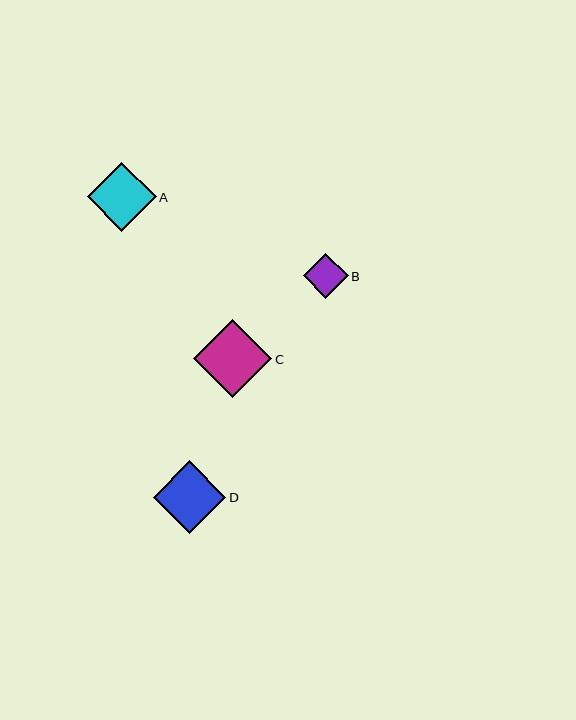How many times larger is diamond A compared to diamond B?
Diamond A is approximately 1.5 times the size of diamond B.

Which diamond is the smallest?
Diamond B is the smallest with a size of approximately 45 pixels.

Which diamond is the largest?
Diamond C is the largest with a size of approximately 78 pixels.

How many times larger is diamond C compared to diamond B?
Diamond C is approximately 1.7 times the size of diamond B.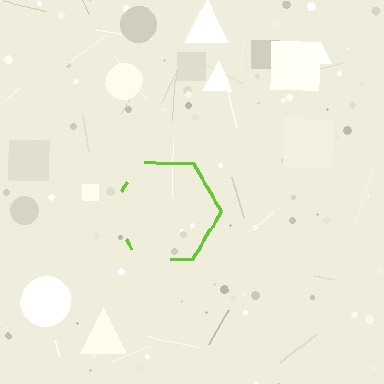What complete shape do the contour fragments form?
The contour fragments form a hexagon.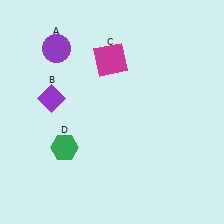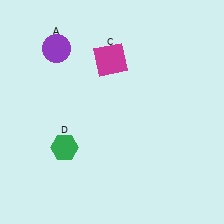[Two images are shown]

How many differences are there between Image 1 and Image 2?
There is 1 difference between the two images.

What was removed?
The purple diamond (B) was removed in Image 2.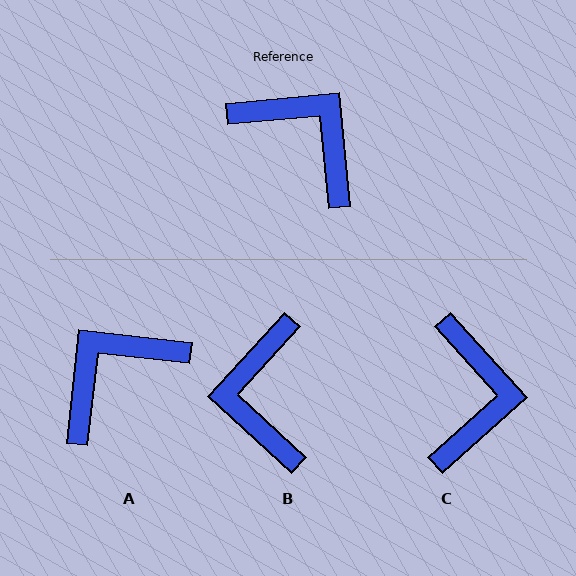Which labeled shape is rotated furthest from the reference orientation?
B, about 132 degrees away.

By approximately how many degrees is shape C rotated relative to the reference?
Approximately 54 degrees clockwise.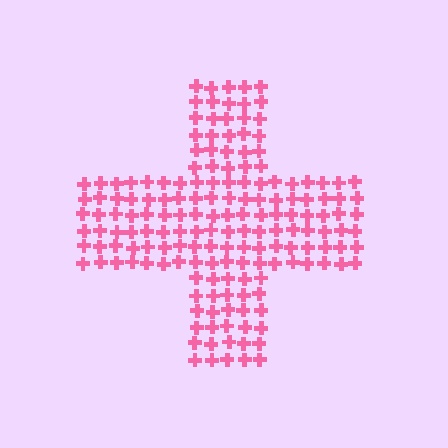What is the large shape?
The large shape is a cross.